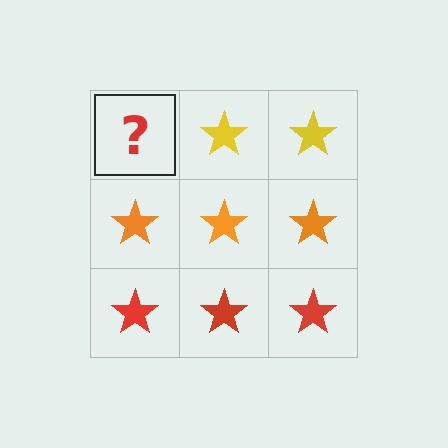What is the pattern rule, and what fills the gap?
The rule is that each row has a consistent color. The gap should be filled with a yellow star.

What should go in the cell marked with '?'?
The missing cell should contain a yellow star.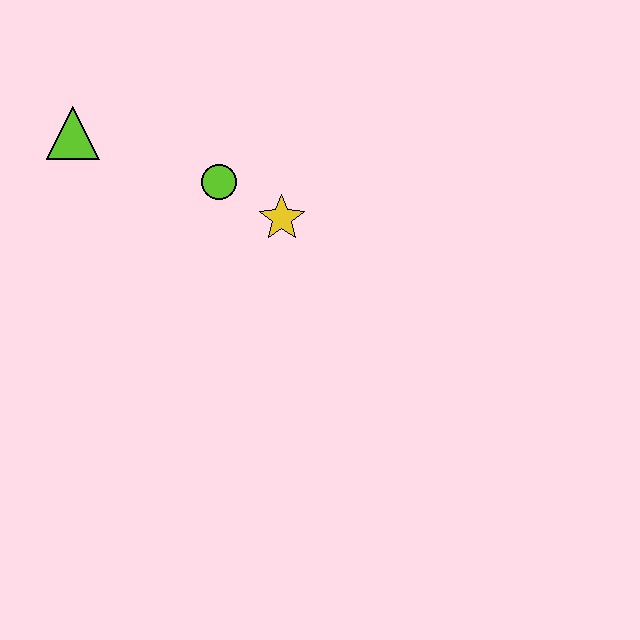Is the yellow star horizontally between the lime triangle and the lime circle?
No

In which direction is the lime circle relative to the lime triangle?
The lime circle is to the right of the lime triangle.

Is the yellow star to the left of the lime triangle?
No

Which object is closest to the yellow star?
The lime circle is closest to the yellow star.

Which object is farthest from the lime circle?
The lime triangle is farthest from the lime circle.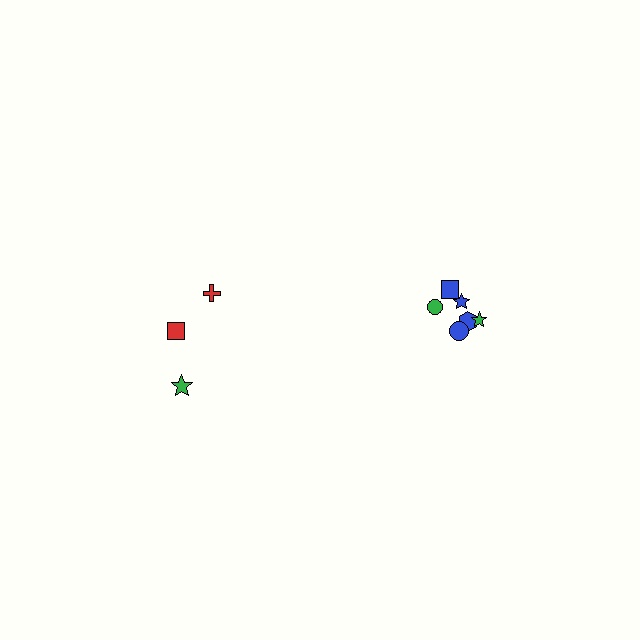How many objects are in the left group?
There are 3 objects.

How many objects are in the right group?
There are 6 objects.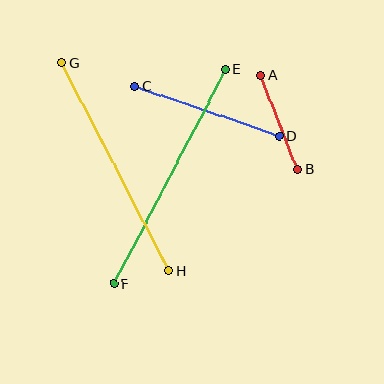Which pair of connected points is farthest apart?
Points E and F are farthest apart.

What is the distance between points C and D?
The distance is approximately 153 pixels.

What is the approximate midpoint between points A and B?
The midpoint is at approximately (279, 122) pixels.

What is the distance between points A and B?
The distance is approximately 101 pixels.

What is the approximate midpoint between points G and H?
The midpoint is at approximately (115, 167) pixels.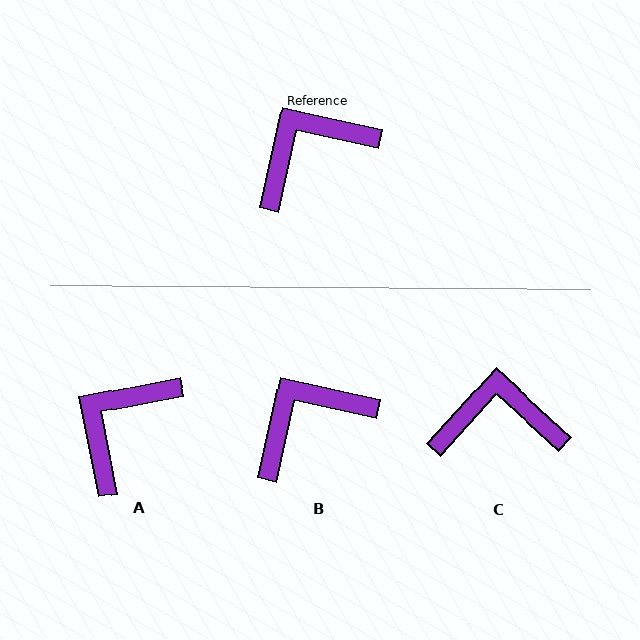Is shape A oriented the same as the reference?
No, it is off by about 23 degrees.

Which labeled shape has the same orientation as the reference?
B.